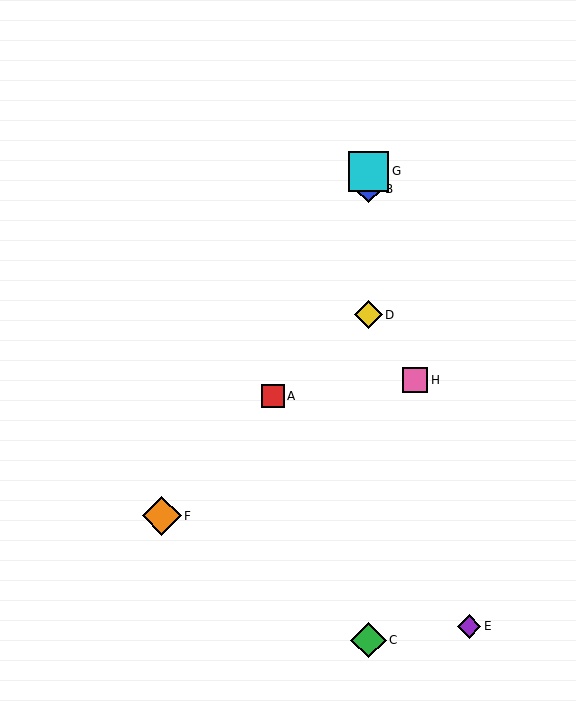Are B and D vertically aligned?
Yes, both are at x≈368.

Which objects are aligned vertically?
Objects B, C, D, G are aligned vertically.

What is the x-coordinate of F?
Object F is at x≈162.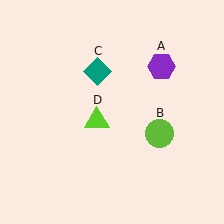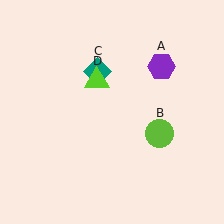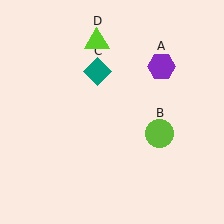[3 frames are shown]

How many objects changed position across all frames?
1 object changed position: lime triangle (object D).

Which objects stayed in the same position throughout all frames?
Purple hexagon (object A) and lime circle (object B) and teal diamond (object C) remained stationary.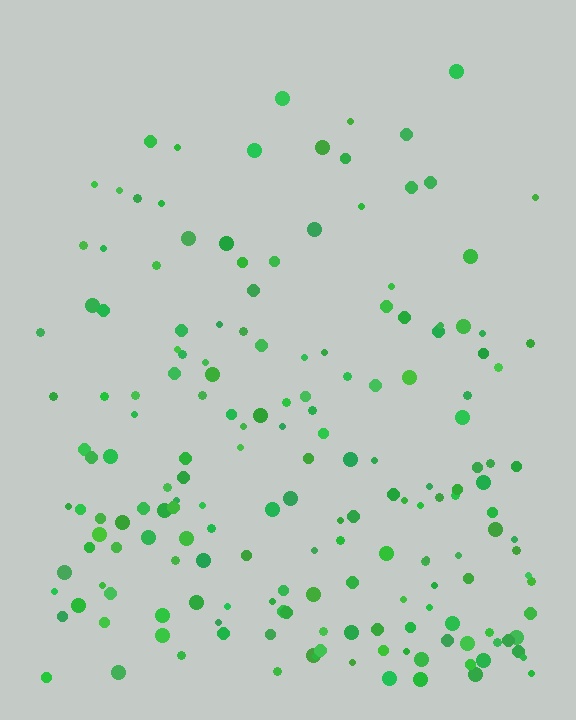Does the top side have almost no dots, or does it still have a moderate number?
Still a moderate number, just noticeably fewer than the bottom.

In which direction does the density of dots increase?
From top to bottom, with the bottom side densest.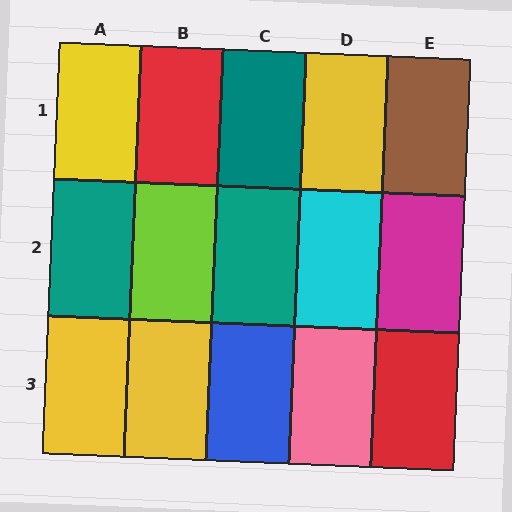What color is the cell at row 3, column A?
Yellow.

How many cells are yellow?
4 cells are yellow.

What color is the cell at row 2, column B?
Lime.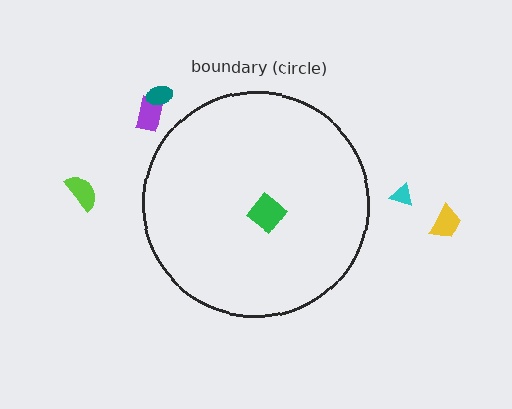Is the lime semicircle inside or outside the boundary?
Outside.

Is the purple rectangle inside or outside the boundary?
Outside.